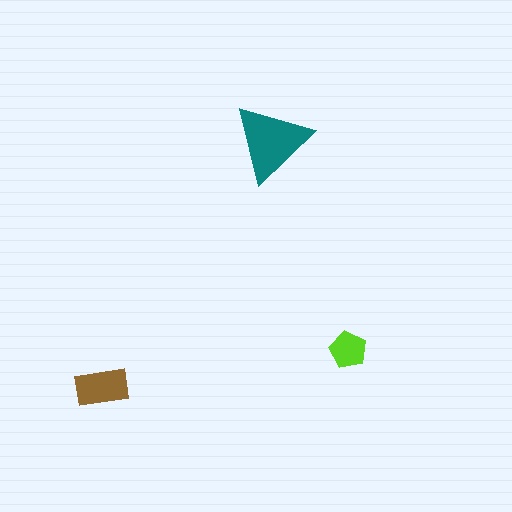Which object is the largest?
The teal triangle.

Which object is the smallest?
The lime pentagon.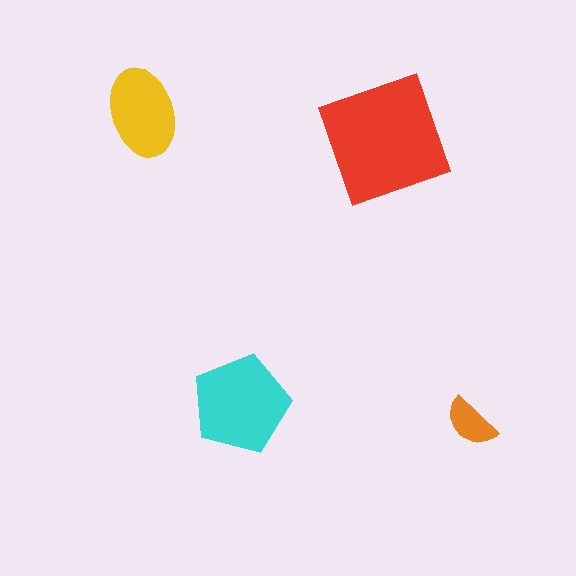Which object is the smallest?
The orange semicircle.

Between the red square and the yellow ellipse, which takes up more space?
The red square.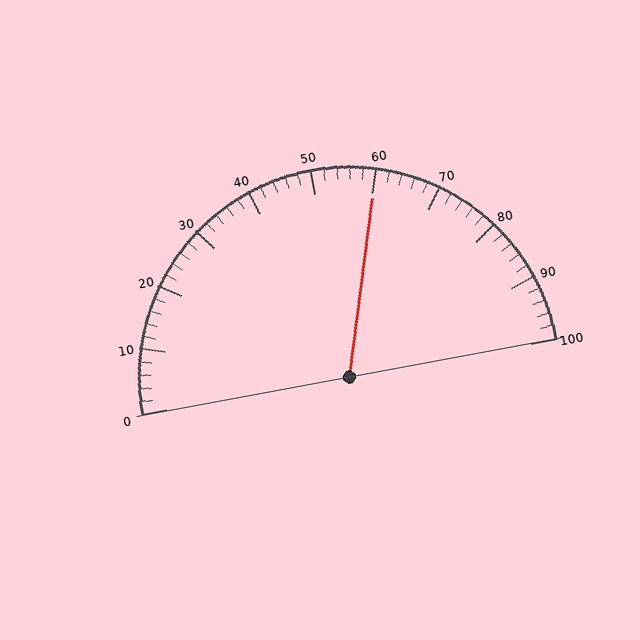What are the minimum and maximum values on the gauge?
The gauge ranges from 0 to 100.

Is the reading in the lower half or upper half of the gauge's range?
The reading is in the upper half of the range (0 to 100).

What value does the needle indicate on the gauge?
The needle indicates approximately 60.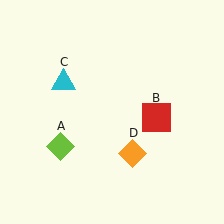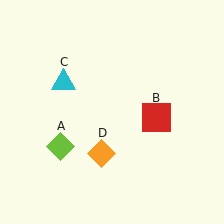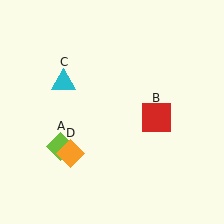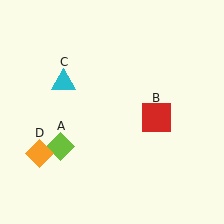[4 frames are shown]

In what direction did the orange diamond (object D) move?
The orange diamond (object D) moved left.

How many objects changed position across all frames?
1 object changed position: orange diamond (object D).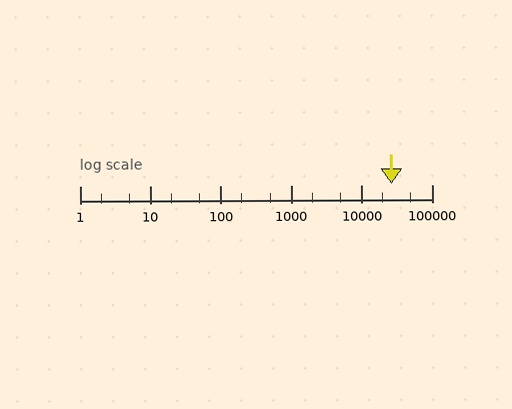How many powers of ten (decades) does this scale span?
The scale spans 5 decades, from 1 to 100000.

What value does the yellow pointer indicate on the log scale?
The pointer indicates approximately 27000.